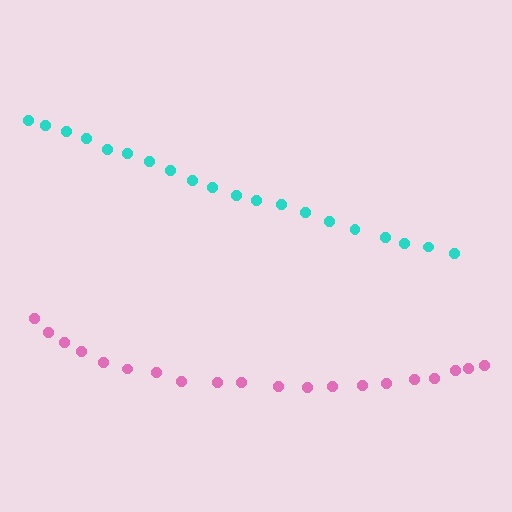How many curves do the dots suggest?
There are 2 distinct paths.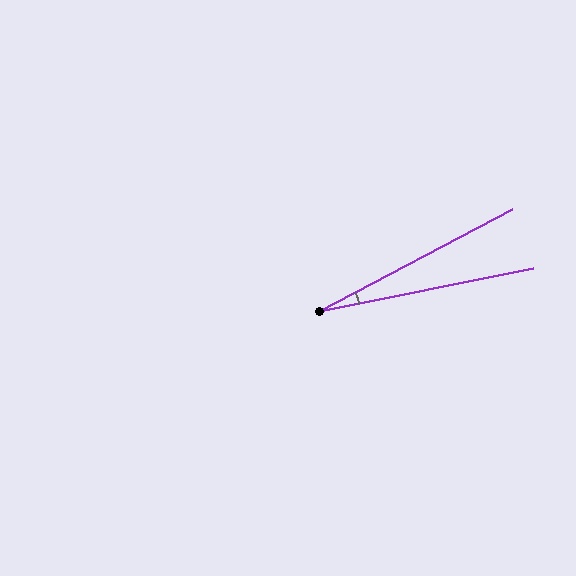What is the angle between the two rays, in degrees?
Approximately 17 degrees.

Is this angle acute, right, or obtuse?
It is acute.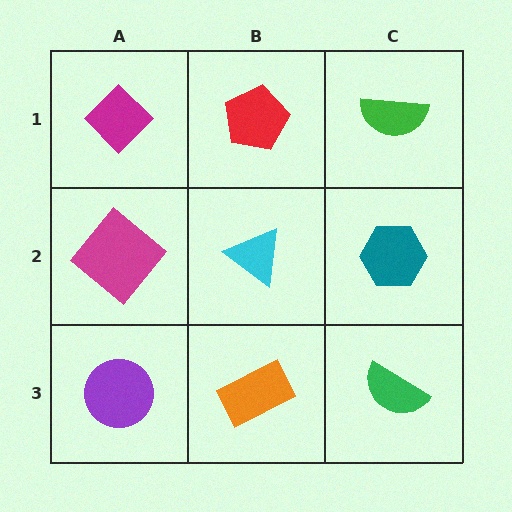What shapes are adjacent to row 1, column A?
A magenta diamond (row 2, column A), a red pentagon (row 1, column B).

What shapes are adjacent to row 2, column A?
A magenta diamond (row 1, column A), a purple circle (row 3, column A), a cyan triangle (row 2, column B).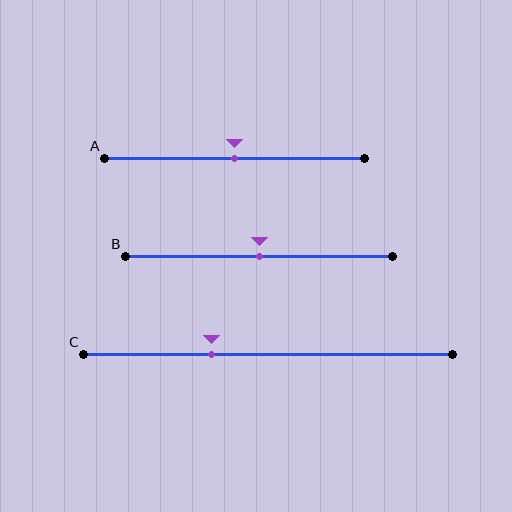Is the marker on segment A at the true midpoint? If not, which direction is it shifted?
Yes, the marker on segment A is at the true midpoint.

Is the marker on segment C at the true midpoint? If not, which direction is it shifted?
No, the marker on segment C is shifted to the left by about 15% of the segment length.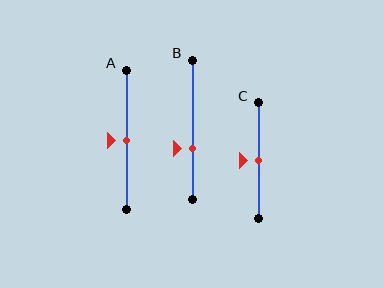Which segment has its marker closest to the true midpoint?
Segment A has its marker closest to the true midpoint.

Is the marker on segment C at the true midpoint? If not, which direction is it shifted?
Yes, the marker on segment C is at the true midpoint.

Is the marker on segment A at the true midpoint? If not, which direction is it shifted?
Yes, the marker on segment A is at the true midpoint.